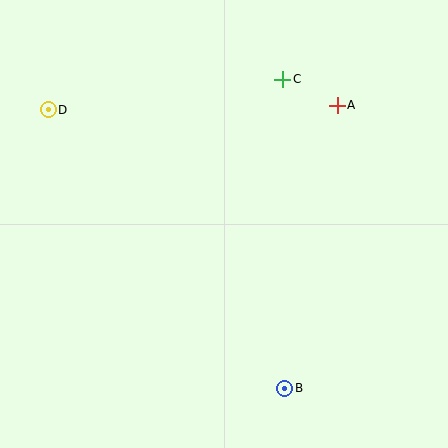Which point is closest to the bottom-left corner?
Point B is closest to the bottom-left corner.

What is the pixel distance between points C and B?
The distance between C and B is 309 pixels.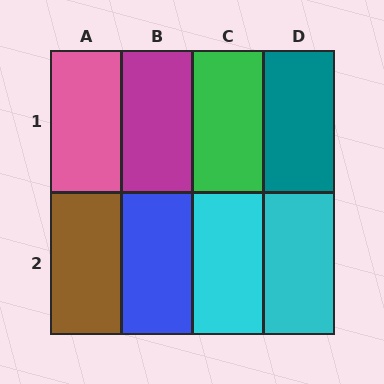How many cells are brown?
1 cell is brown.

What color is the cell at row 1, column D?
Teal.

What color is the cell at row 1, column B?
Magenta.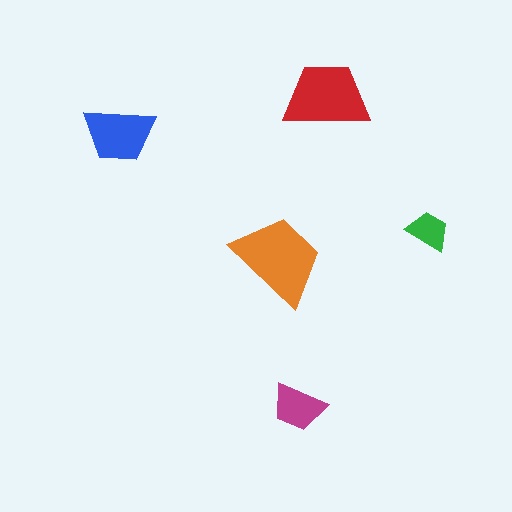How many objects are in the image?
There are 5 objects in the image.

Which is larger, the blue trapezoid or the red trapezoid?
The red one.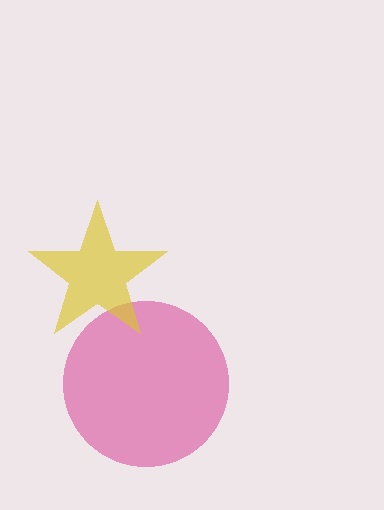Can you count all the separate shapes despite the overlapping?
Yes, there are 2 separate shapes.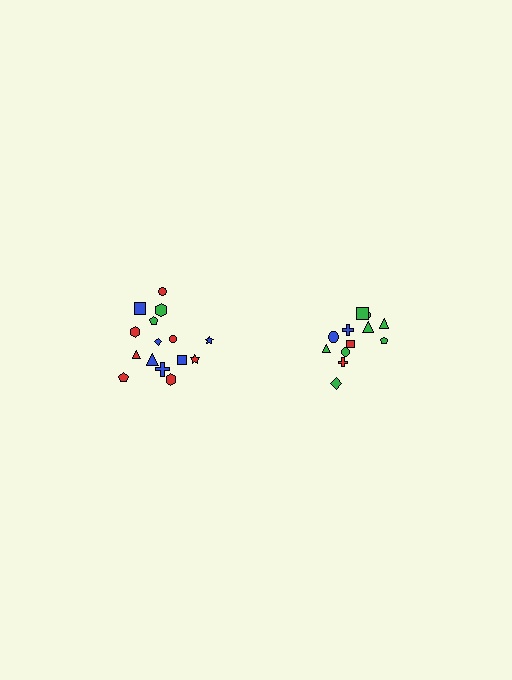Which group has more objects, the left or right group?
The left group.